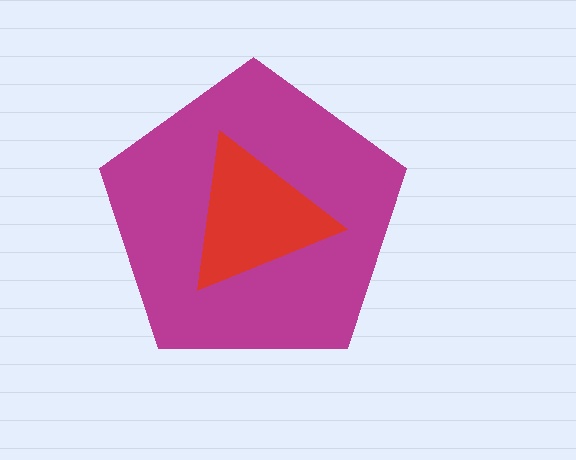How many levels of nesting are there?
2.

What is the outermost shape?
The magenta pentagon.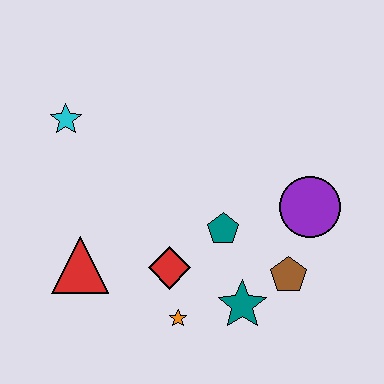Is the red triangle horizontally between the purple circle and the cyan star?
Yes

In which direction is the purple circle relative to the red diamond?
The purple circle is to the right of the red diamond.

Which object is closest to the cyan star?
The red triangle is closest to the cyan star.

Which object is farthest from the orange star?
The cyan star is farthest from the orange star.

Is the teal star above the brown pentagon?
No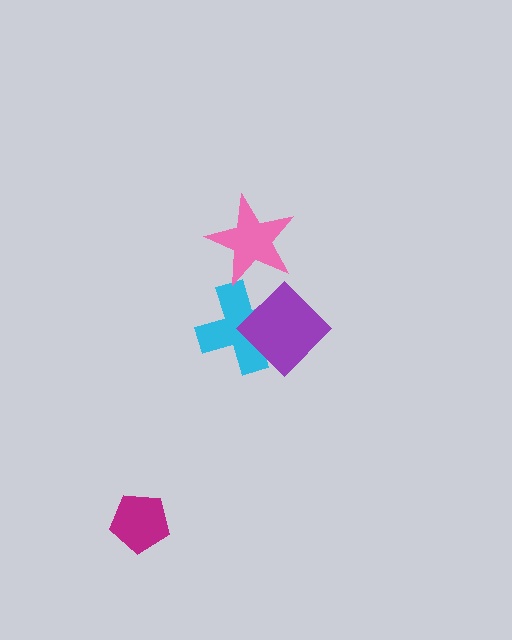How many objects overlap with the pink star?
0 objects overlap with the pink star.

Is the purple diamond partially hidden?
No, no other shape covers it.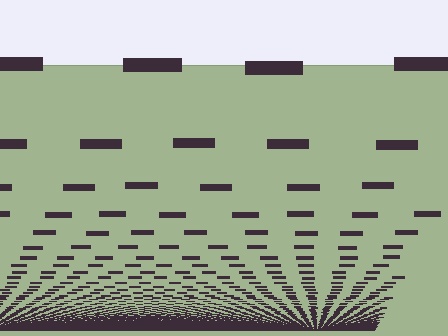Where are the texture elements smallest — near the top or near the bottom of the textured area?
Near the bottom.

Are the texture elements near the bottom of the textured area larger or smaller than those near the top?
Smaller. The gradient is inverted — elements near the bottom are smaller and denser.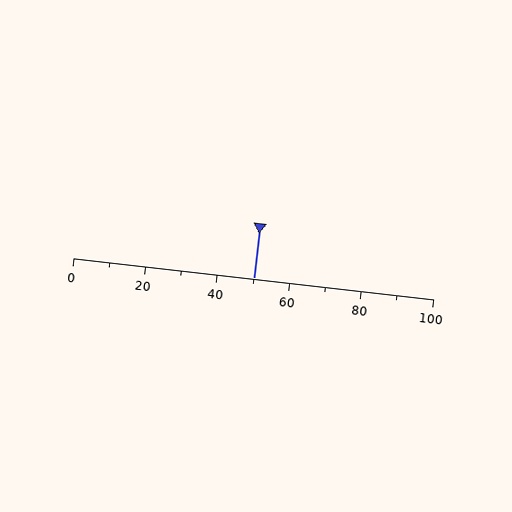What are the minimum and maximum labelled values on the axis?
The axis runs from 0 to 100.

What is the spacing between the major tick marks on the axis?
The major ticks are spaced 20 apart.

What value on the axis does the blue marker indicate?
The marker indicates approximately 50.